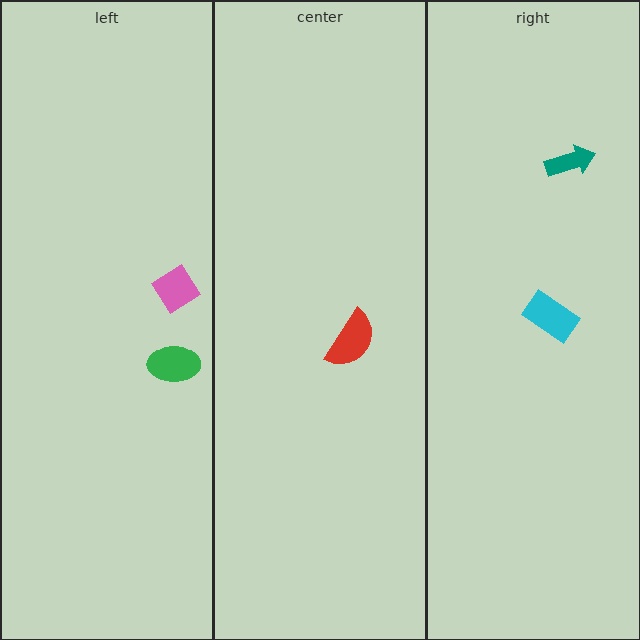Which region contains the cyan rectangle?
The right region.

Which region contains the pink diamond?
The left region.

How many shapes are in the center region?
1.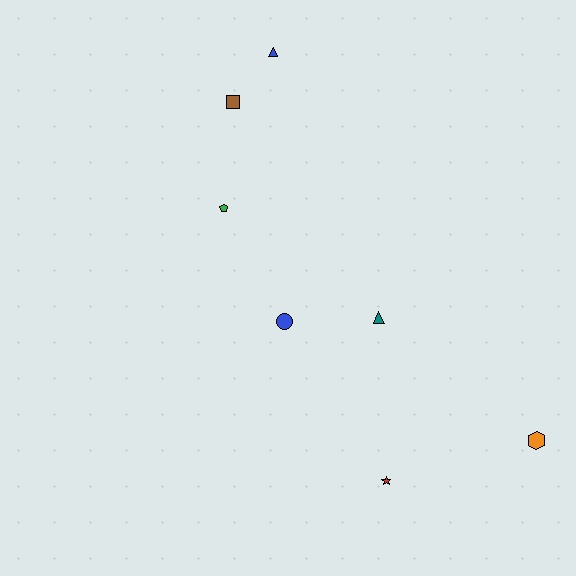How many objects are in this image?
There are 7 objects.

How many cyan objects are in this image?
There are no cyan objects.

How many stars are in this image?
There is 1 star.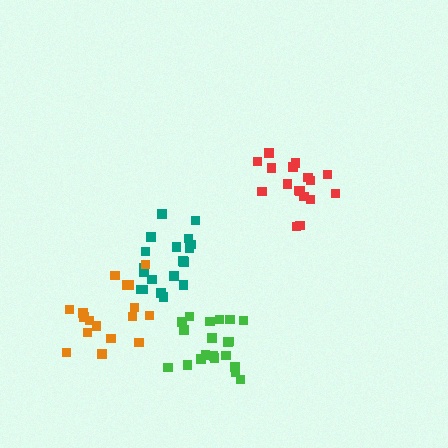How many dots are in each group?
Group 1: 19 dots, Group 2: 17 dots, Group 3: 17 dots, Group 4: 20 dots (73 total).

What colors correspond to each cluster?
The clusters are colored: teal, red, orange, green.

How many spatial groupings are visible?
There are 4 spatial groupings.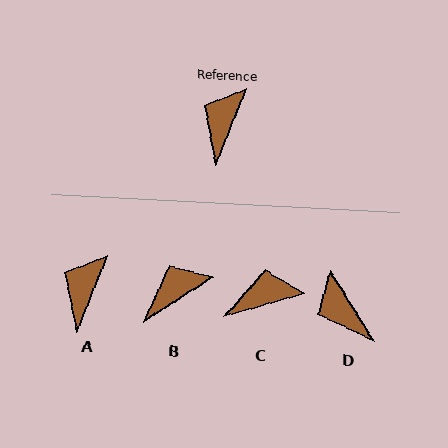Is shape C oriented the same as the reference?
No, it is off by about 52 degrees.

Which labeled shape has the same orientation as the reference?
A.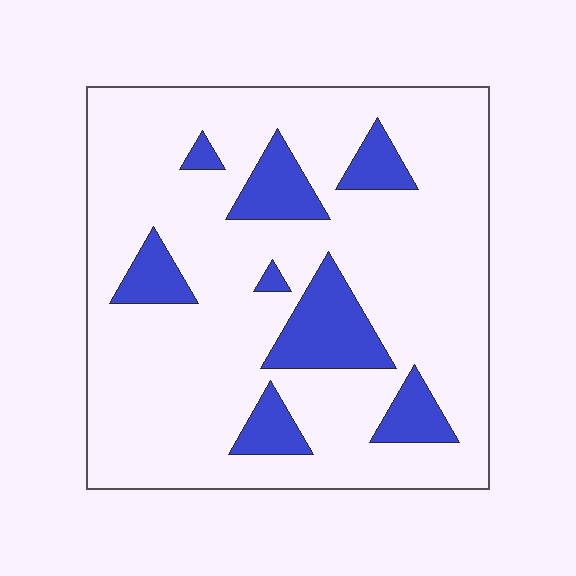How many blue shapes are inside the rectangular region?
8.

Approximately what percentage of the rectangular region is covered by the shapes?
Approximately 15%.